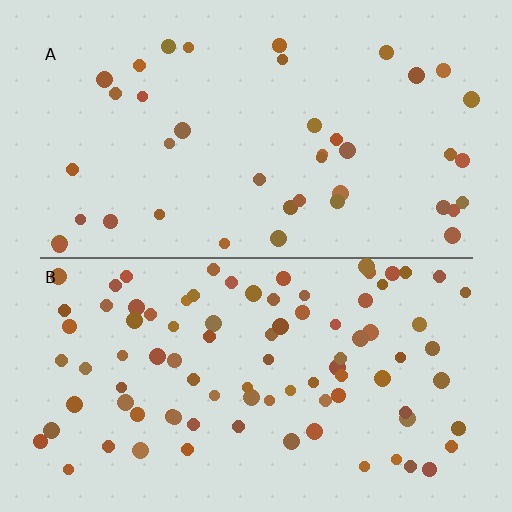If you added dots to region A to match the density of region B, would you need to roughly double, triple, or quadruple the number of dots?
Approximately double.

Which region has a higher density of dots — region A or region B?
B (the bottom).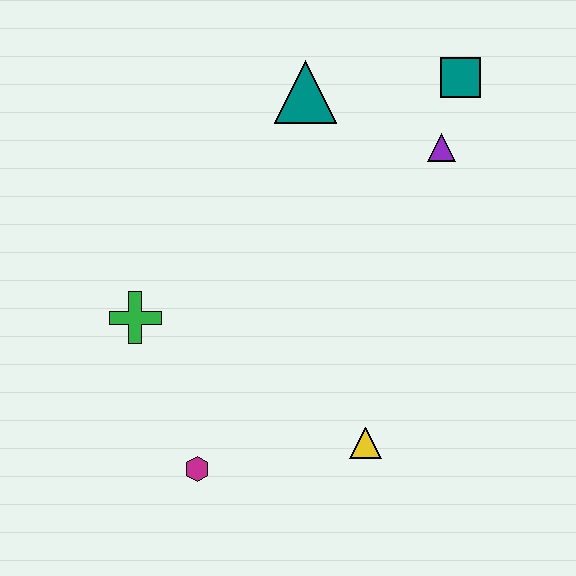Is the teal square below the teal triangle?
No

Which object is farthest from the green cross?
The teal square is farthest from the green cross.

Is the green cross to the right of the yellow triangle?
No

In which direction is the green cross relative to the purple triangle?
The green cross is to the left of the purple triangle.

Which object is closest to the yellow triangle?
The magenta hexagon is closest to the yellow triangle.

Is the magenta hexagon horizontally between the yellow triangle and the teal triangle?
No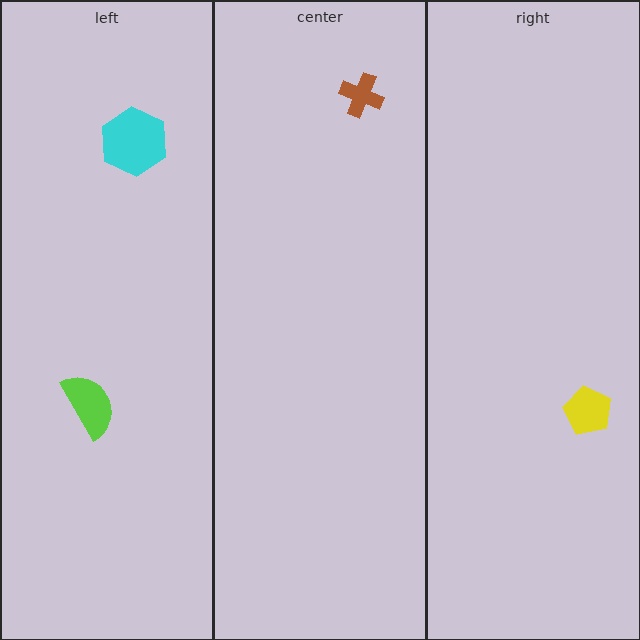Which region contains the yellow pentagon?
The right region.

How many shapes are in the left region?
2.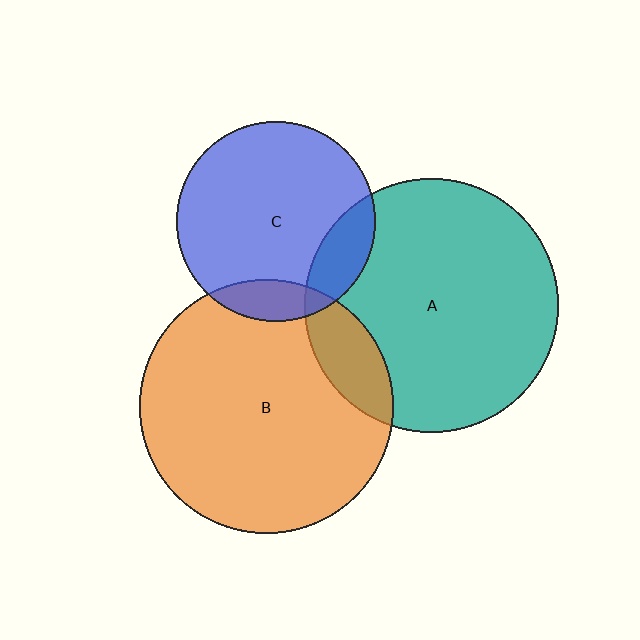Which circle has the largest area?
Circle B (orange).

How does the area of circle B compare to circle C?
Approximately 1.6 times.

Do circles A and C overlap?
Yes.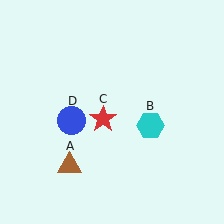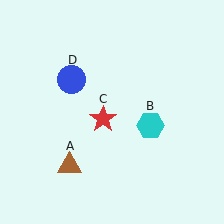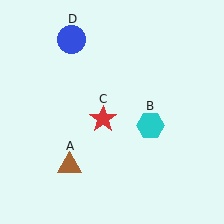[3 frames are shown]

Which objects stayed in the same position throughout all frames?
Brown triangle (object A) and cyan hexagon (object B) and red star (object C) remained stationary.